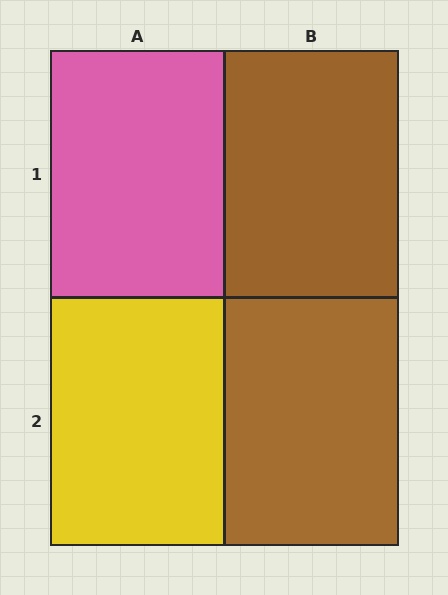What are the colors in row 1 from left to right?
Pink, brown.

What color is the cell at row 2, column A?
Yellow.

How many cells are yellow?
1 cell is yellow.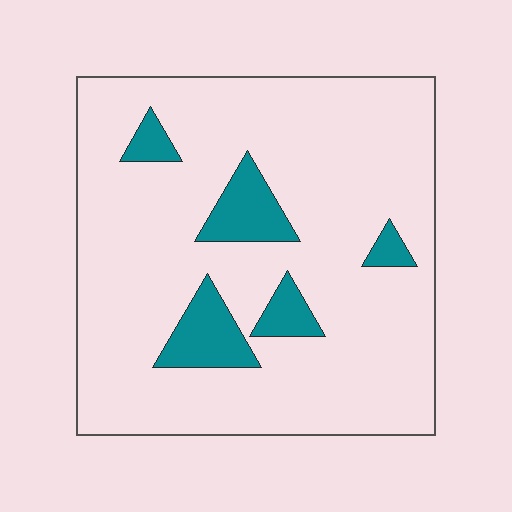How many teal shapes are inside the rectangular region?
5.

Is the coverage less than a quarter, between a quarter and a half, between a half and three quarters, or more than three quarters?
Less than a quarter.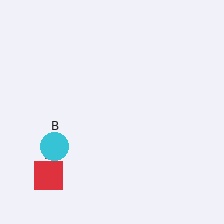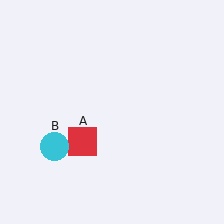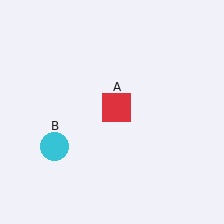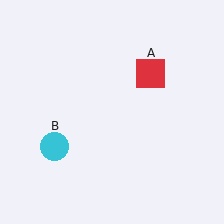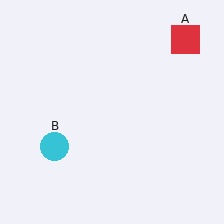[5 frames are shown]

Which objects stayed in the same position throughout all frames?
Cyan circle (object B) remained stationary.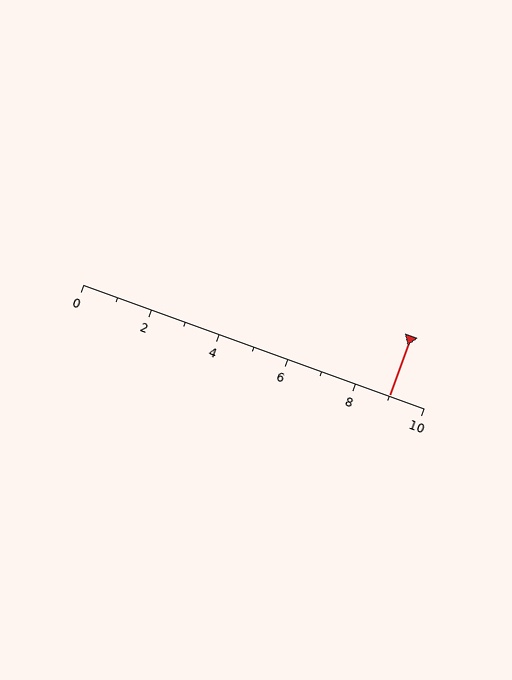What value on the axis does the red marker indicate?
The marker indicates approximately 9.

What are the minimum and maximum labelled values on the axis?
The axis runs from 0 to 10.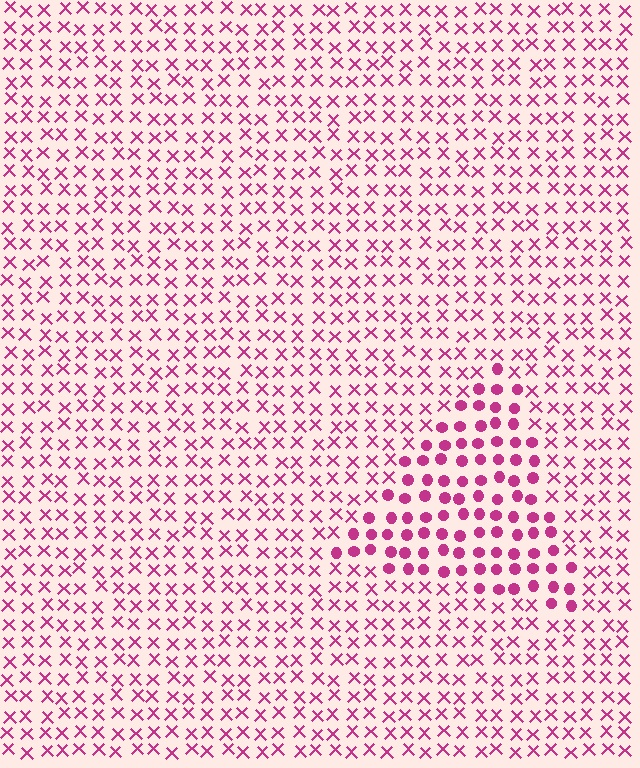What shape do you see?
I see a triangle.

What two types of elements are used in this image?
The image uses circles inside the triangle region and X marks outside it.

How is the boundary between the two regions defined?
The boundary is defined by a change in element shape: circles inside vs. X marks outside. All elements share the same color and spacing.